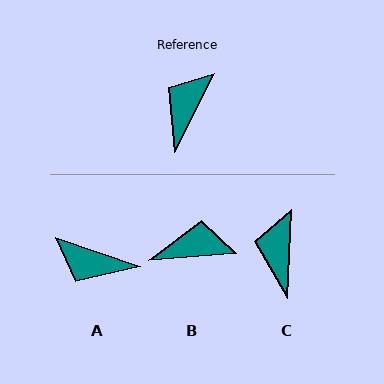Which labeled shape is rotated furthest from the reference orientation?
A, about 99 degrees away.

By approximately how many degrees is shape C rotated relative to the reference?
Approximately 25 degrees counter-clockwise.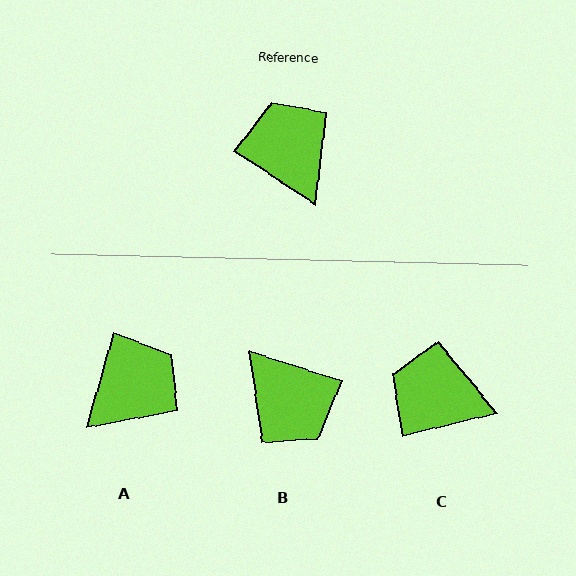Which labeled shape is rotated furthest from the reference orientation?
B, about 165 degrees away.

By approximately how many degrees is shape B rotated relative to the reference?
Approximately 165 degrees clockwise.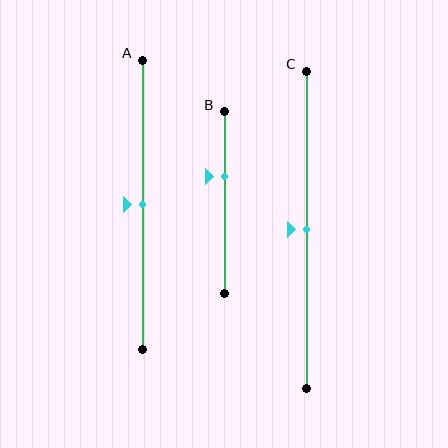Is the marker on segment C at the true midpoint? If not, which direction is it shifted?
Yes, the marker on segment C is at the true midpoint.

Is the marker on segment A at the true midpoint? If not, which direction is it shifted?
Yes, the marker on segment A is at the true midpoint.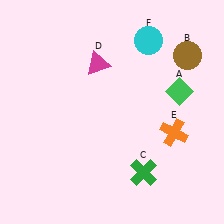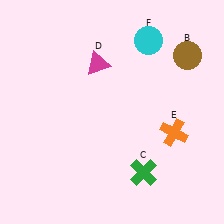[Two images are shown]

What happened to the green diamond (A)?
The green diamond (A) was removed in Image 2. It was in the top-right area of Image 1.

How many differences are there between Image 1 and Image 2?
There is 1 difference between the two images.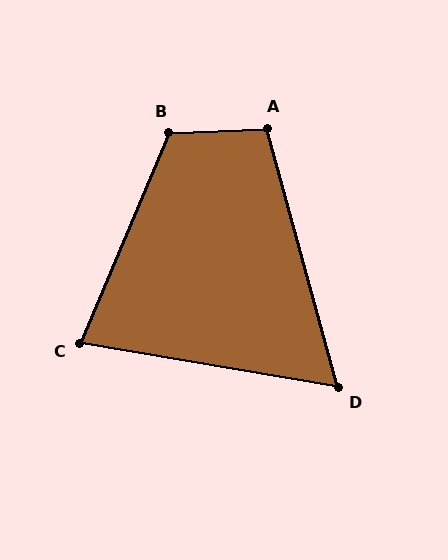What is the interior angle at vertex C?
Approximately 77 degrees (acute).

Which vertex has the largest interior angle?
B, at approximately 115 degrees.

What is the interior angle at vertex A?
Approximately 103 degrees (obtuse).